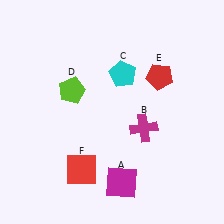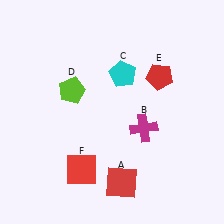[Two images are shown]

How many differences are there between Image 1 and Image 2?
There is 1 difference between the two images.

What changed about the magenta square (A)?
In Image 1, A is magenta. In Image 2, it changed to red.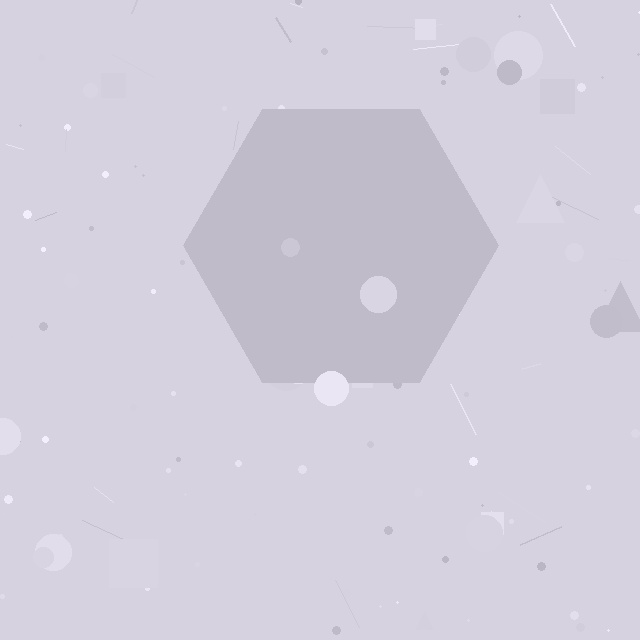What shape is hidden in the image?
A hexagon is hidden in the image.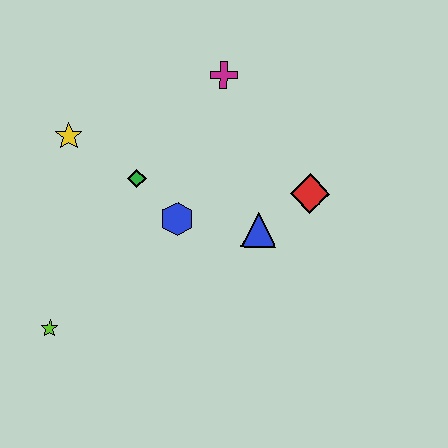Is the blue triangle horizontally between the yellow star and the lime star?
No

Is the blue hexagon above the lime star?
Yes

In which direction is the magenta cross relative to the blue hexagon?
The magenta cross is above the blue hexagon.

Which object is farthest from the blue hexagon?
The lime star is farthest from the blue hexagon.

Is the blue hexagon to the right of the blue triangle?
No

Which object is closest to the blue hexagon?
The green diamond is closest to the blue hexagon.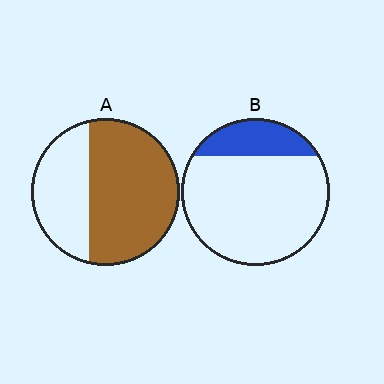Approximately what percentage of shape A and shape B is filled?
A is approximately 65% and B is approximately 20%.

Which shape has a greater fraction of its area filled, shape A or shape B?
Shape A.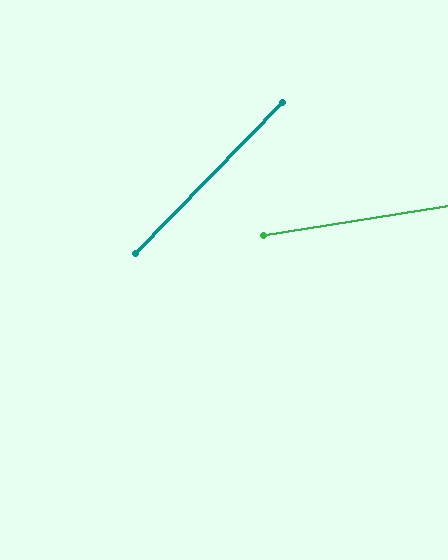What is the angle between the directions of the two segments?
Approximately 37 degrees.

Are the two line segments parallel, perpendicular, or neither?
Neither parallel nor perpendicular — they differ by about 37°.